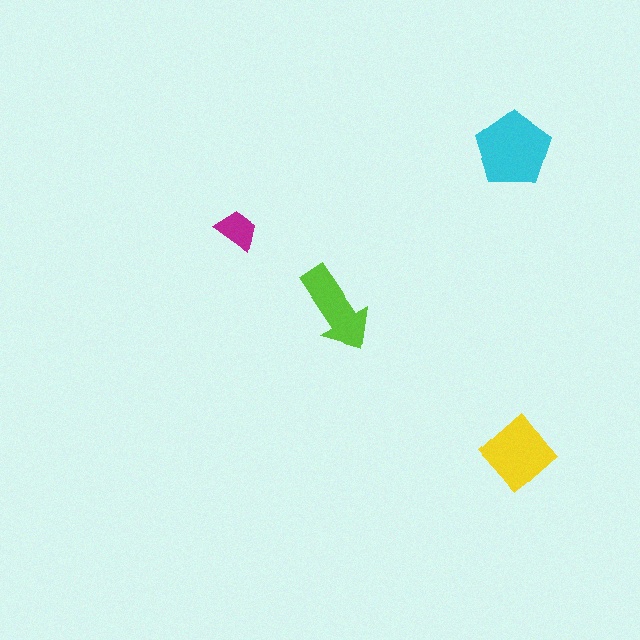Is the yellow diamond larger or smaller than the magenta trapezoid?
Larger.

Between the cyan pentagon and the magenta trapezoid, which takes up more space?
The cyan pentagon.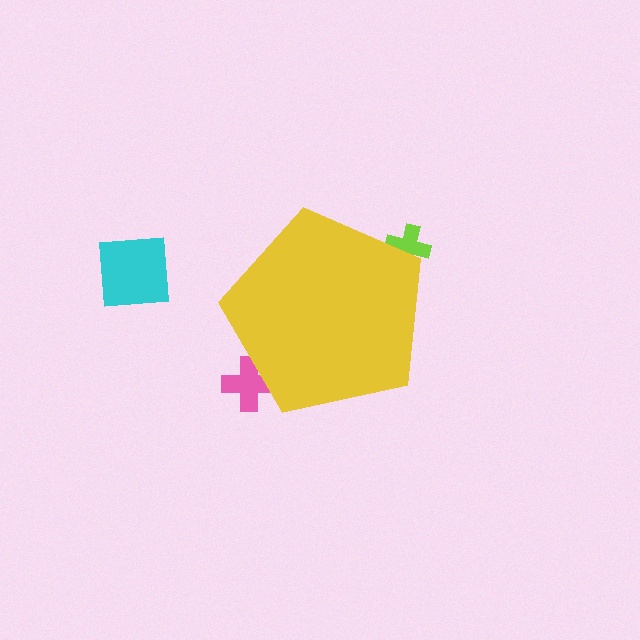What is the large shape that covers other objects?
A yellow pentagon.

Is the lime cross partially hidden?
Yes, the lime cross is partially hidden behind the yellow pentagon.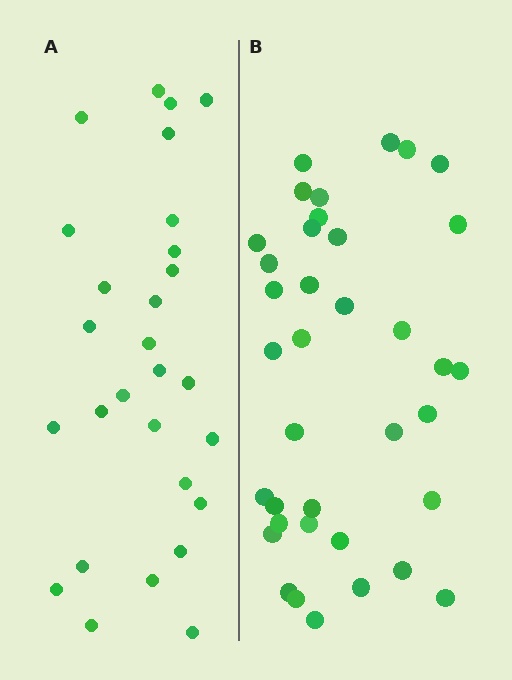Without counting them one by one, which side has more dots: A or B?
Region B (the right region) has more dots.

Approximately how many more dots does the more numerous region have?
Region B has roughly 8 or so more dots than region A.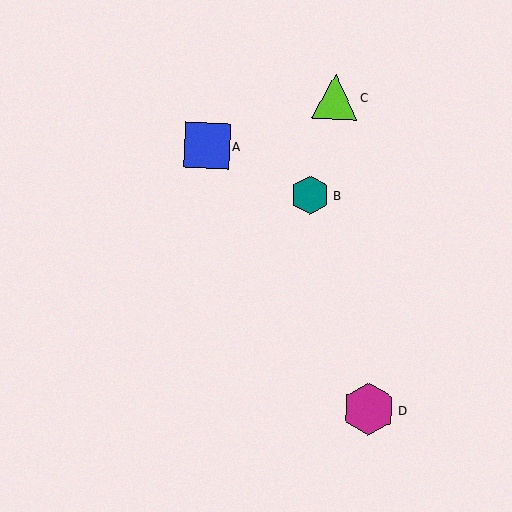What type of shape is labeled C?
Shape C is a lime triangle.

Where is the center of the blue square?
The center of the blue square is at (207, 146).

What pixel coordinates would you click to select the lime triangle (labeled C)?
Click at (335, 97) to select the lime triangle C.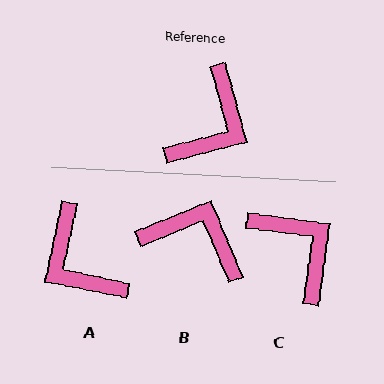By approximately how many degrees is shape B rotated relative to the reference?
Approximately 97 degrees counter-clockwise.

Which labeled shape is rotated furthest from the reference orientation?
A, about 117 degrees away.